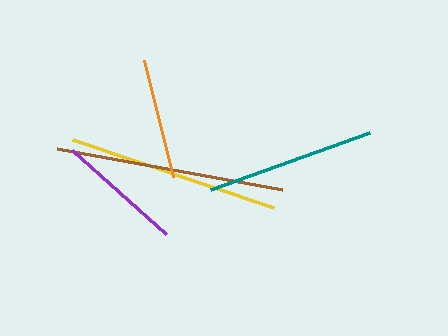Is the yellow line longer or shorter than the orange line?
The yellow line is longer than the orange line.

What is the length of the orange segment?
The orange segment is approximately 120 pixels long.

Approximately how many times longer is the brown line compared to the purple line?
The brown line is approximately 1.8 times the length of the purple line.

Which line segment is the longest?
The brown line is the longest at approximately 229 pixels.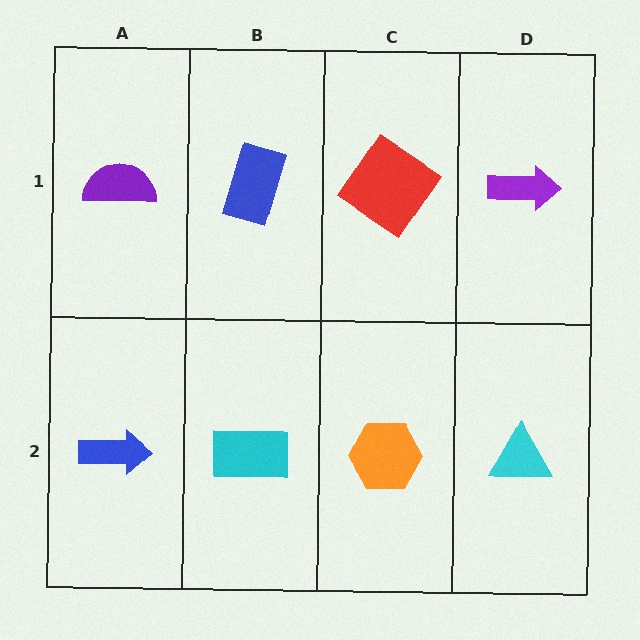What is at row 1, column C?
A red diamond.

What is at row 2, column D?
A cyan triangle.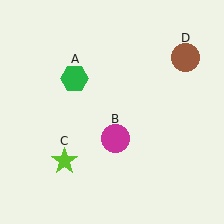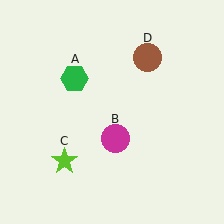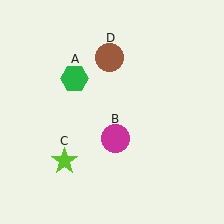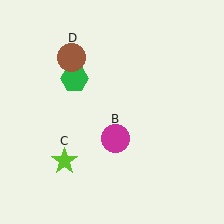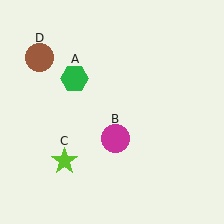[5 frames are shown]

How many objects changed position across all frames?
1 object changed position: brown circle (object D).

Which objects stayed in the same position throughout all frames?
Green hexagon (object A) and magenta circle (object B) and lime star (object C) remained stationary.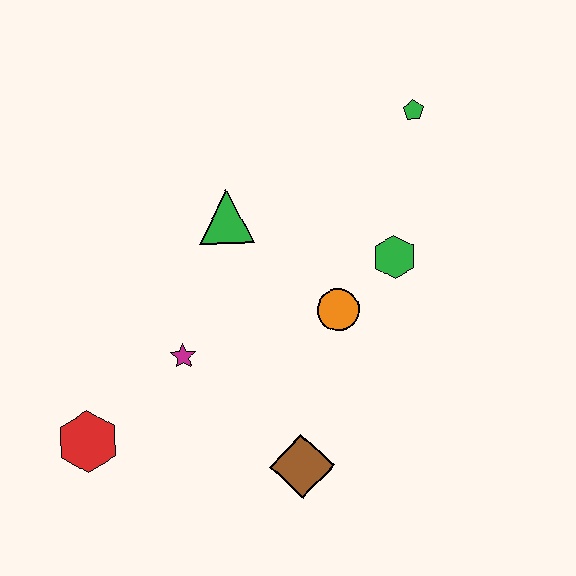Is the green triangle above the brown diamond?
Yes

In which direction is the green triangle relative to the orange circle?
The green triangle is to the left of the orange circle.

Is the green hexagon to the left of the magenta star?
No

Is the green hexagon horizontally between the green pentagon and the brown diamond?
Yes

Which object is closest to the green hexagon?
The orange circle is closest to the green hexagon.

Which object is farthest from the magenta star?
The green pentagon is farthest from the magenta star.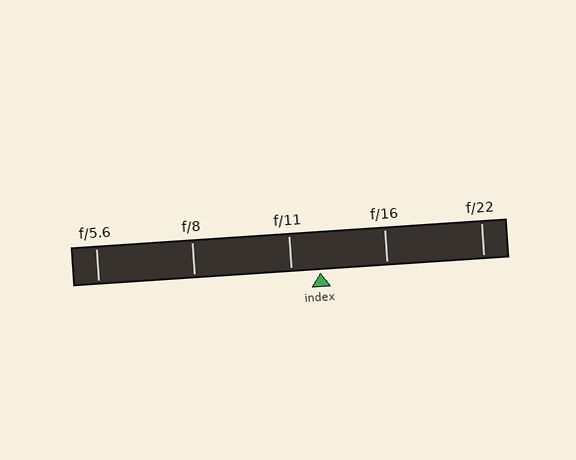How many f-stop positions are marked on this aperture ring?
There are 5 f-stop positions marked.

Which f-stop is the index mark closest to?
The index mark is closest to f/11.